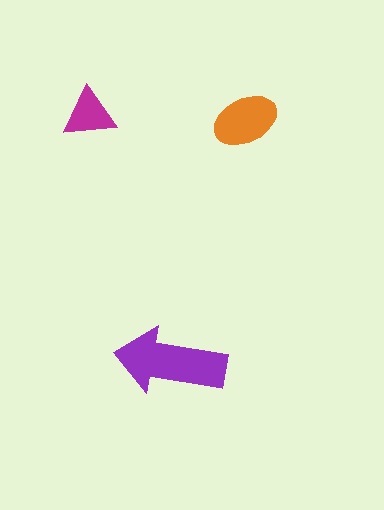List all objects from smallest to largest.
The magenta triangle, the orange ellipse, the purple arrow.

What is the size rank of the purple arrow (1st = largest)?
1st.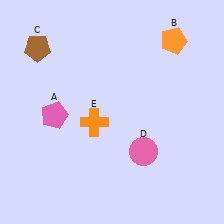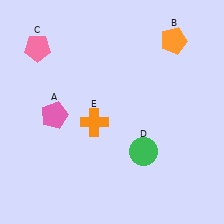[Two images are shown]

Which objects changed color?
C changed from brown to pink. D changed from pink to green.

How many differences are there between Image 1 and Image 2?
There are 2 differences between the two images.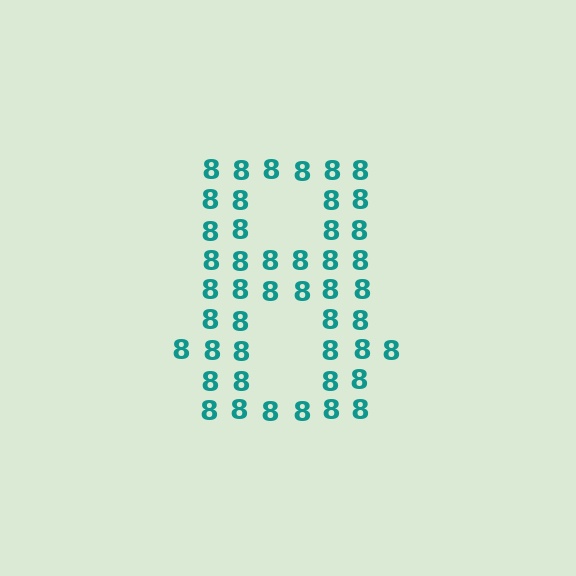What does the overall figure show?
The overall figure shows the digit 8.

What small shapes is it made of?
It is made of small digit 8's.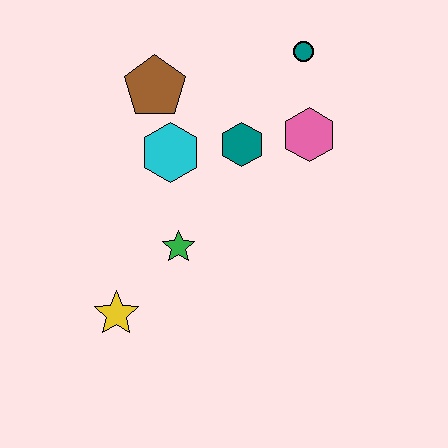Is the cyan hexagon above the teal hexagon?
No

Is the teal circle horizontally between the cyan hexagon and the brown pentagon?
No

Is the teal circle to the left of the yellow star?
No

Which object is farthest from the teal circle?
The yellow star is farthest from the teal circle.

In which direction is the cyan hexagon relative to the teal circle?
The cyan hexagon is to the left of the teal circle.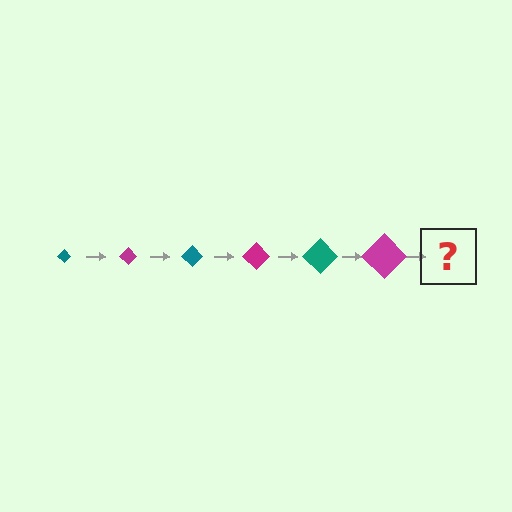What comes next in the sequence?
The next element should be a teal diamond, larger than the previous one.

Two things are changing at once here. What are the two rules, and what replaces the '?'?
The two rules are that the diamond grows larger each step and the color cycles through teal and magenta. The '?' should be a teal diamond, larger than the previous one.